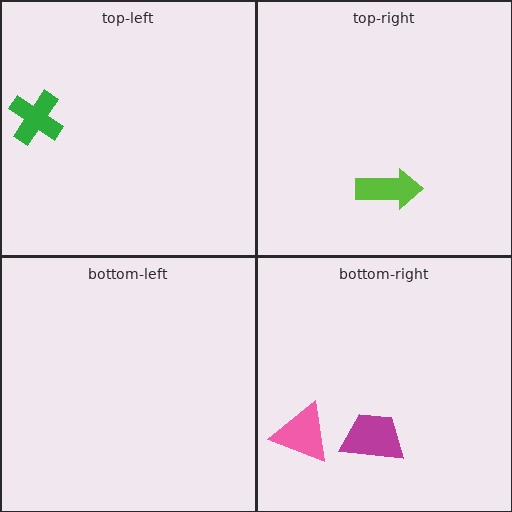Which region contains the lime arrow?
The top-right region.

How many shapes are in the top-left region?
1.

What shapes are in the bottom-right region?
The pink triangle, the magenta trapezoid.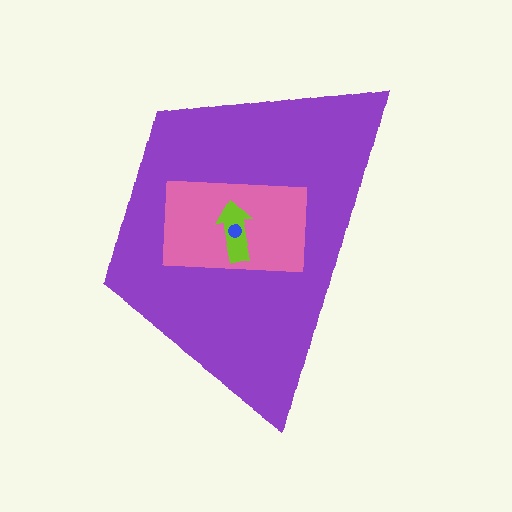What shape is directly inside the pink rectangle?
The lime arrow.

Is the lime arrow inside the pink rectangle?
Yes.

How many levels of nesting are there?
4.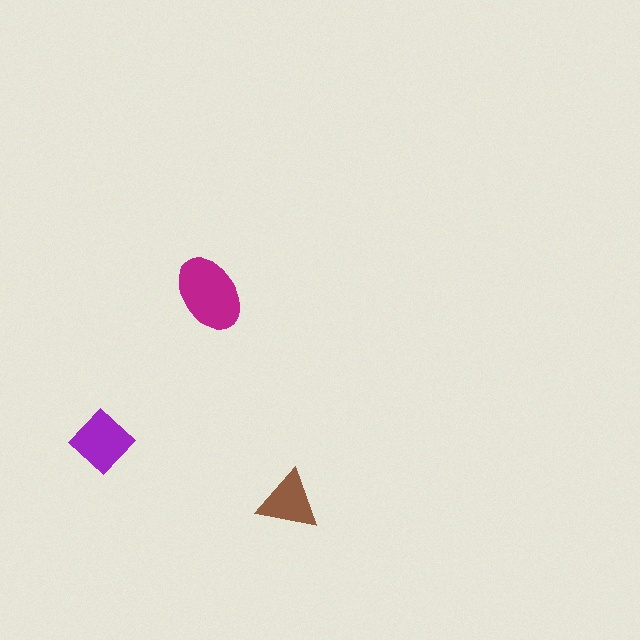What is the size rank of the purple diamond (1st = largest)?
2nd.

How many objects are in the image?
There are 3 objects in the image.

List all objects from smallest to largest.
The brown triangle, the purple diamond, the magenta ellipse.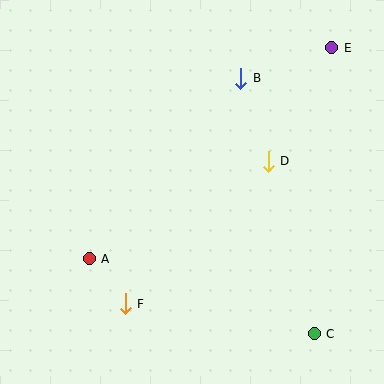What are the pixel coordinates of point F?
Point F is at (125, 304).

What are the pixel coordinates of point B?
Point B is at (241, 78).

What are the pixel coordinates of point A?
Point A is at (89, 259).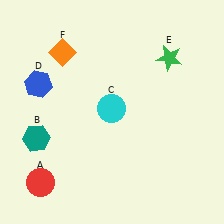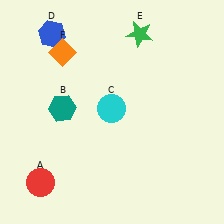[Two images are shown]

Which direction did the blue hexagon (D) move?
The blue hexagon (D) moved up.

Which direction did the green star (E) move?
The green star (E) moved left.